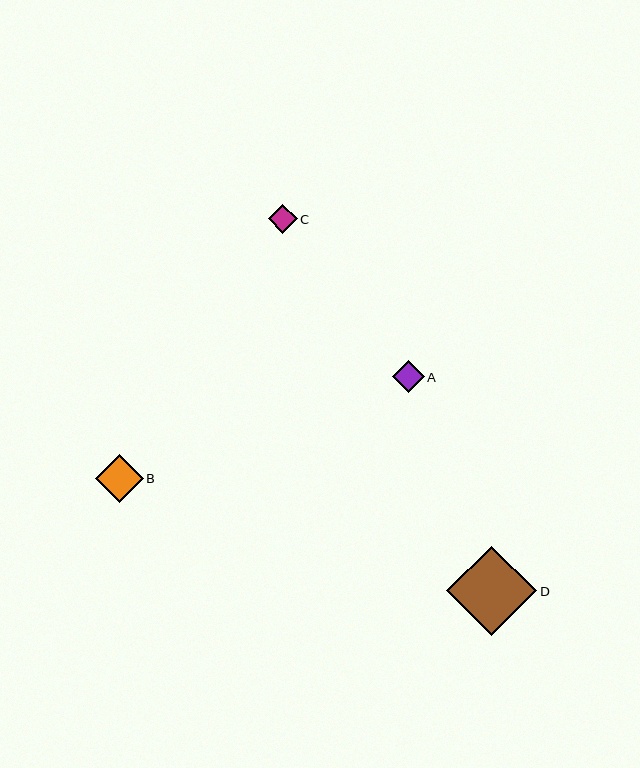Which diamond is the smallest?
Diamond C is the smallest with a size of approximately 28 pixels.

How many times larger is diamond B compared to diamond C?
Diamond B is approximately 1.7 times the size of diamond C.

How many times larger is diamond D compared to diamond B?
Diamond D is approximately 1.9 times the size of diamond B.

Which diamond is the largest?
Diamond D is the largest with a size of approximately 90 pixels.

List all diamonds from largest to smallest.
From largest to smallest: D, B, A, C.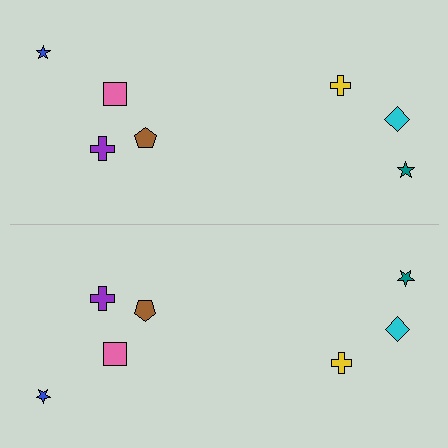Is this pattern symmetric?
Yes, this pattern has bilateral (reflection) symmetry.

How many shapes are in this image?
There are 14 shapes in this image.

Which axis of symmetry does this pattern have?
The pattern has a horizontal axis of symmetry running through the center of the image.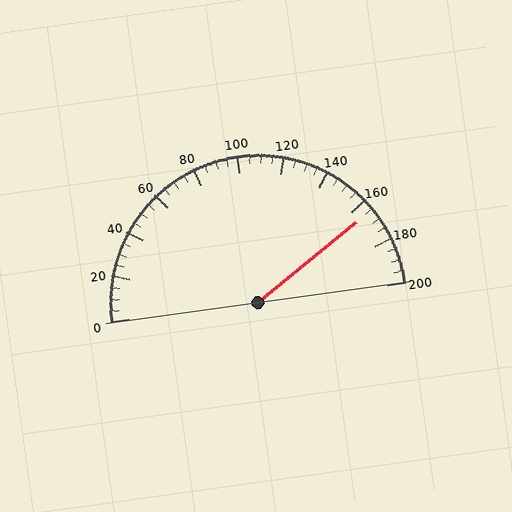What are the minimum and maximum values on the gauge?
The gauge ranges from 0 to 200.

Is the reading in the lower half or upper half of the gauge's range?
The reading is in the upper half of the range (0 to 200).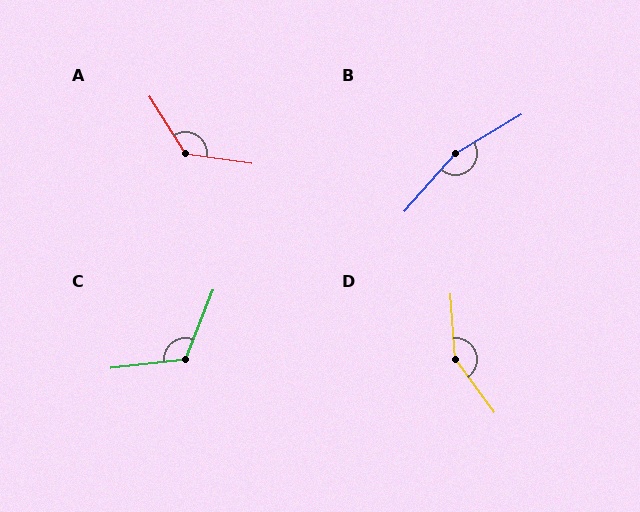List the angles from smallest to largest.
C (117°), A (130°), D (148°), B (162°).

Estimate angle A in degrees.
Approximately 130 degrees.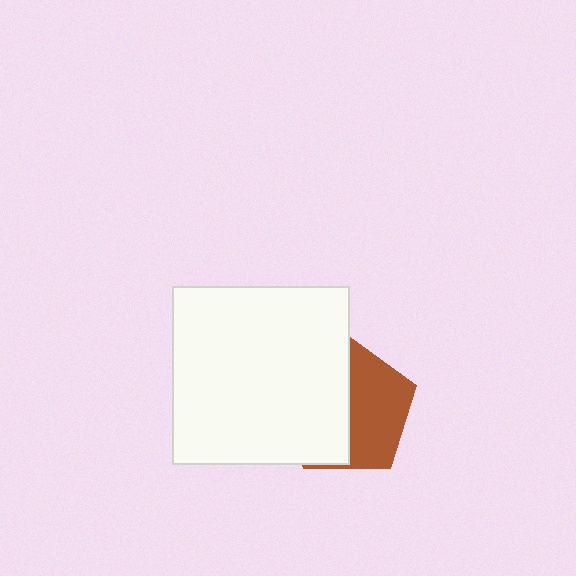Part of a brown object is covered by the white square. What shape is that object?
It is a pentagon.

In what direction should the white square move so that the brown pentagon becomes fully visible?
The white square should move left. That is the shortest direction to clear the overlap and leave the brown pentagon fully visible.